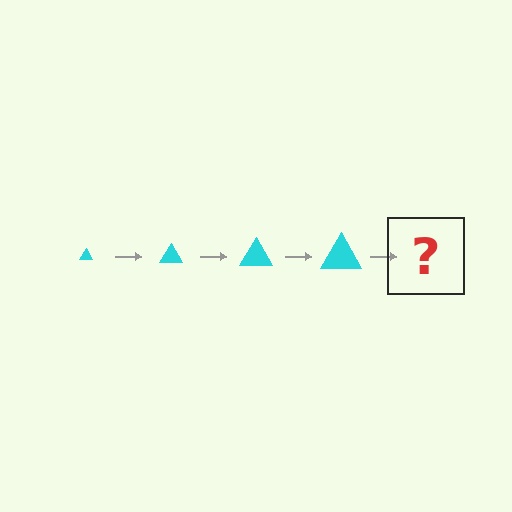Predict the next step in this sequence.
The next step is a cyan triangle, larger than the previous one.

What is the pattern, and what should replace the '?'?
The pattern is that the triangle gets progressively larger each step. The '?' should be a cyan triangle, larger than the previous one.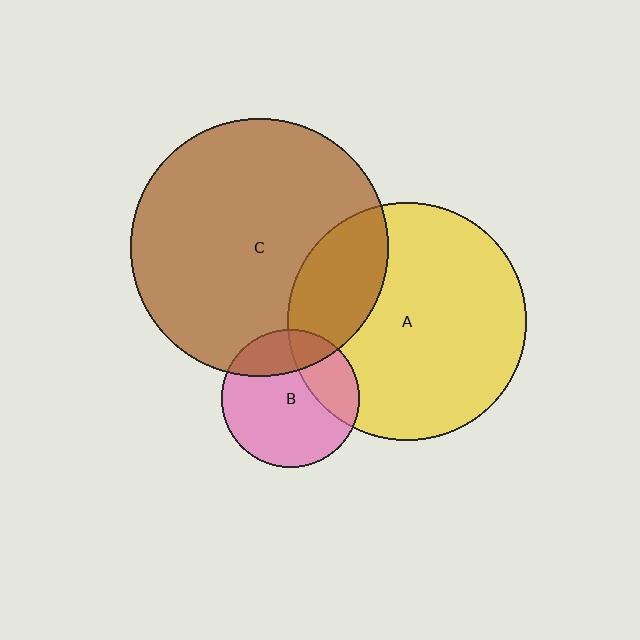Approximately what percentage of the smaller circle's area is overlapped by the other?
Approximately 25%.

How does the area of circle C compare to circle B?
Approximately 3.5 times.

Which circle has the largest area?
Circle C (brown).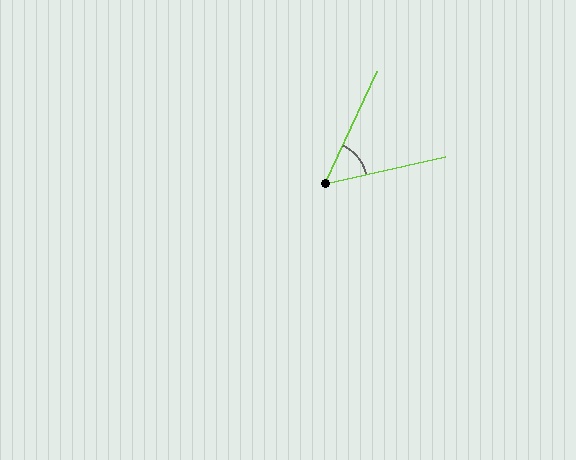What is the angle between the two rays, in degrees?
Approximately 53 degrees.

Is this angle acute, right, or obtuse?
It is acute.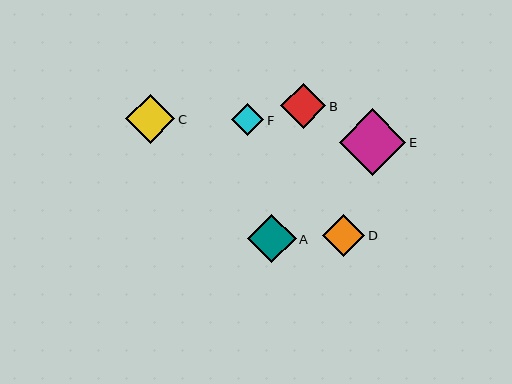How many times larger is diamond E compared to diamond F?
Diamond E is approximately 2.0 times the size of diamond F.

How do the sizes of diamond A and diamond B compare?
Diamond A and diamond B are approximately the same size.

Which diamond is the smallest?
Diamond F is the smallest with a size of approximately 32 pixels.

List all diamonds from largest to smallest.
From largest to smallest: E, C, A, B, D, F.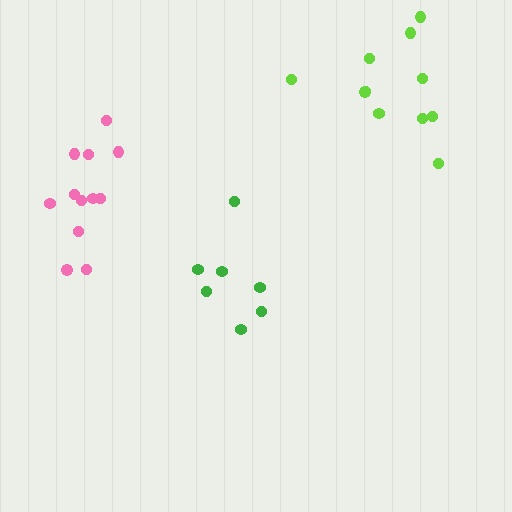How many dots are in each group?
Group 1: 7 dots, Group 2: 11 dots, Group 3: 12 dots (30 total).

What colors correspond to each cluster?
The clusters are colored: green, lime, pink.